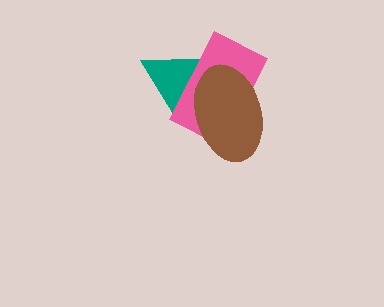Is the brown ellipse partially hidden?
No, no other shape covers it.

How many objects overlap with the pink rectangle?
2 objects overlap with the pink rectangle.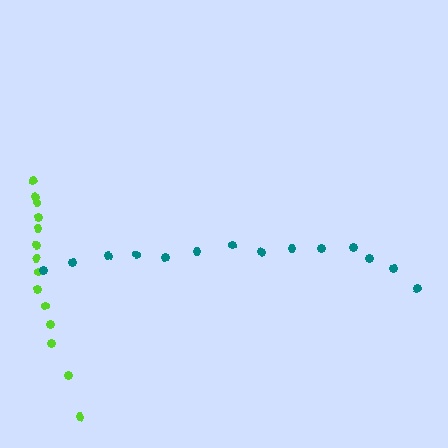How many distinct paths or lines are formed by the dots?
There are 2 distinct paths.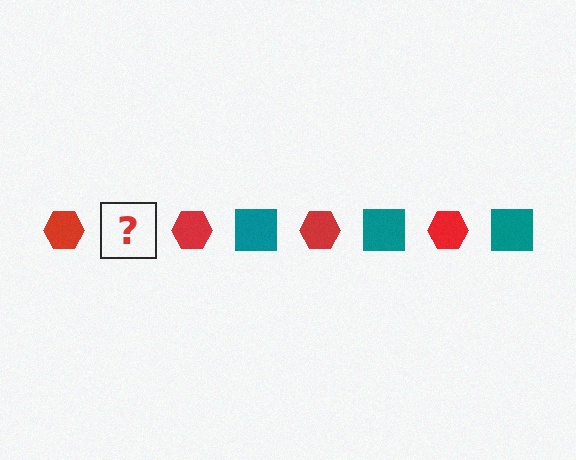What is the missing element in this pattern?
The missing element is a teal square.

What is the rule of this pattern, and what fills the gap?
The rule is that the pattern alternates between red hexagon and teal square. The gap should be filled with a teal square.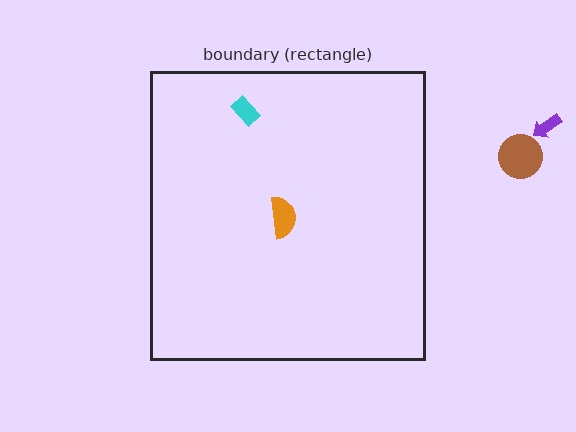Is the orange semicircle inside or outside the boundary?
Inside.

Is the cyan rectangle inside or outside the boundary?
Inside.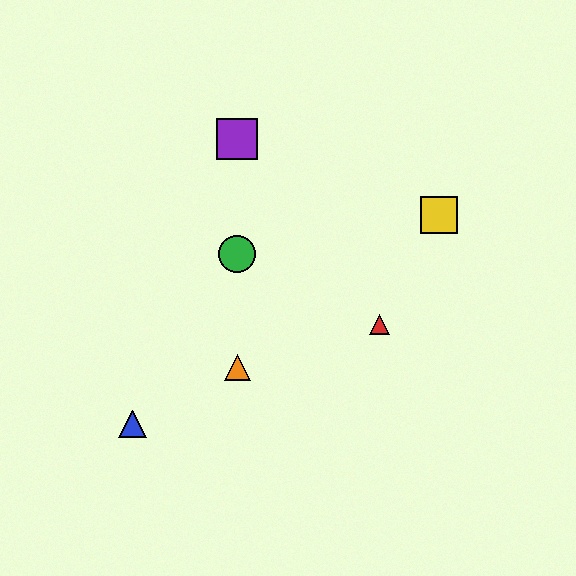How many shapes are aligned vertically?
3 shapes (the green circle, the purple square, the orange triangle) are aligned vertically.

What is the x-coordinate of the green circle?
The green circle is at x≈237.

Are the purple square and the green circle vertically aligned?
Yes, both are at x≈237.